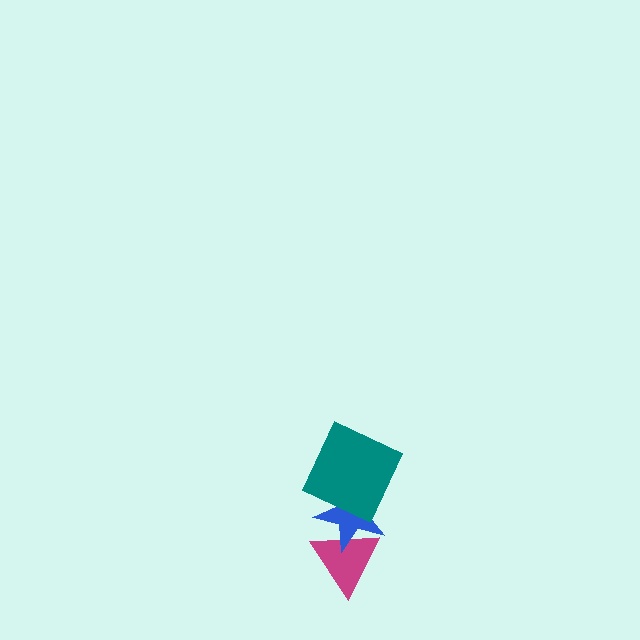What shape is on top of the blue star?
The teal square is on top of the blue star.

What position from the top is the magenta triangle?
The magenta triangle is 3rd from the top.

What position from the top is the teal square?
The teal square is 1st from the top.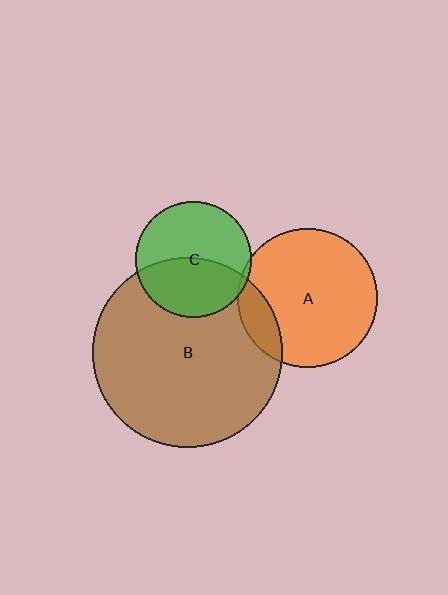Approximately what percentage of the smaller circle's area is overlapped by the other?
Approximately 5%.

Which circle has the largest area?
Circle B (brown).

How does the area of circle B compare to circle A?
Approximately 1.9 times.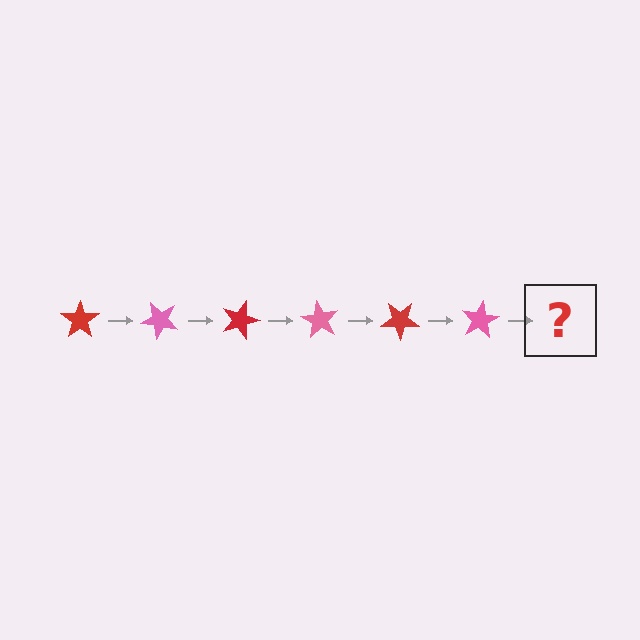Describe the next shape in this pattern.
It should be a red star, rotated 270 degrees from the start.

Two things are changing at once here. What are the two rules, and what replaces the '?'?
The two rules are that it rotates 45 degrees each step and the color cycles through red and pink. The '?' should be a red star, rotated 270 degrees from the start.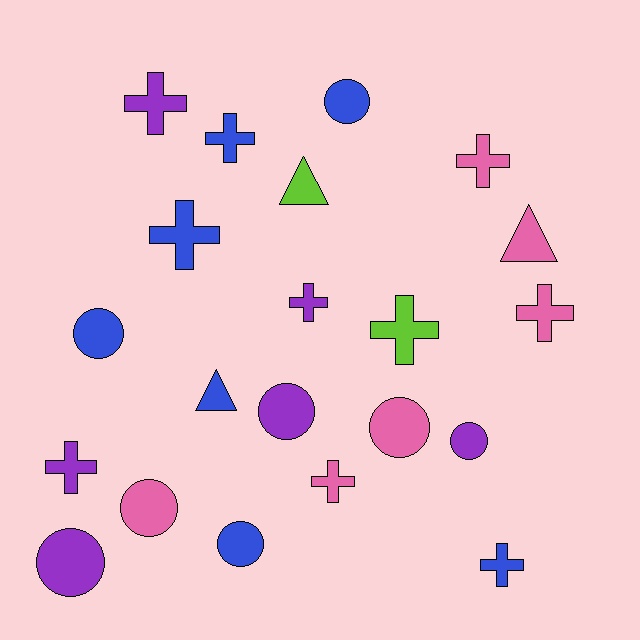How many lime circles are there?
There are no lime circles.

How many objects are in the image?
There are 21 objects.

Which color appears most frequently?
Blue, with 7 objects.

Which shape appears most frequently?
Cross, with 10 objects.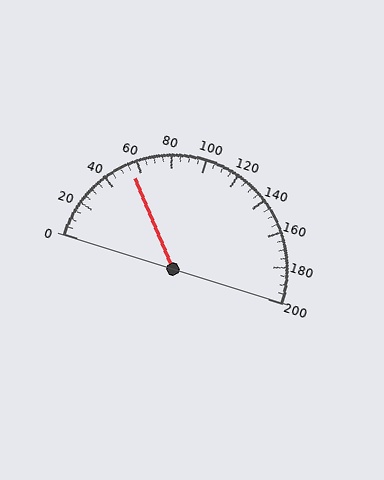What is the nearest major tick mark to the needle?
The nearest major tick mark is 60.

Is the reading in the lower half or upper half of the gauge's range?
The reading is in the lower half of the range (0 to 200).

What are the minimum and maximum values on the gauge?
The gauge ranges from 0 to 200.